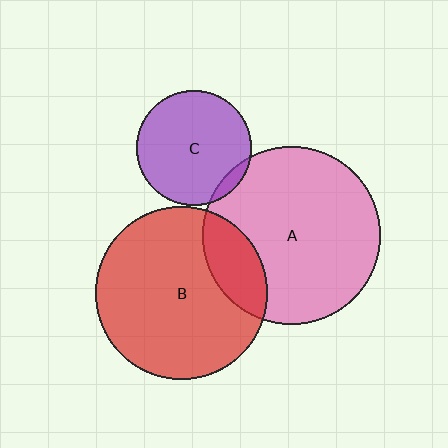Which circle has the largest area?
Circle A (pink).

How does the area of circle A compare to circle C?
Approximately 2.4 times.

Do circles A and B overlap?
Yes.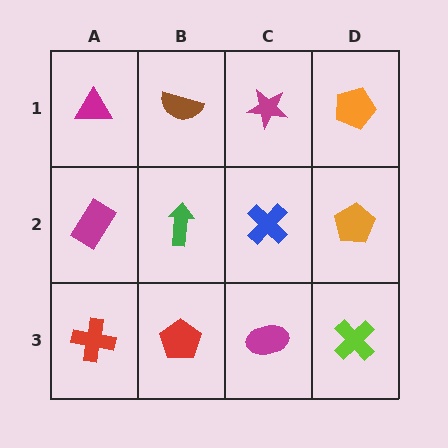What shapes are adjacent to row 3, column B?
A green arrow (row 2, column B), a red cross (row 3, column A), a magenta ellipse (row 3, column C).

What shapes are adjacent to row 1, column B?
A green arrow (row 2, column B), a magenta triangle (row 1, column A), a magenta star (row 1, column C).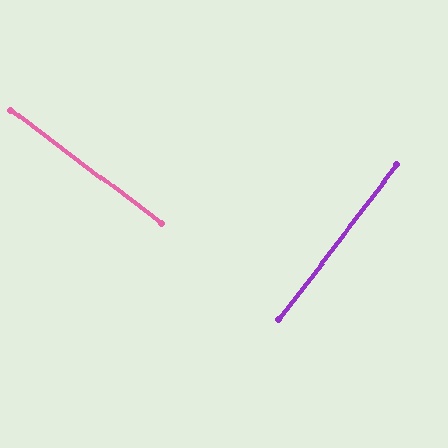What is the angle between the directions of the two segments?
Approximately 90 degrees.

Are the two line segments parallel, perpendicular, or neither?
Perpendicular — they meet at approximately 90°.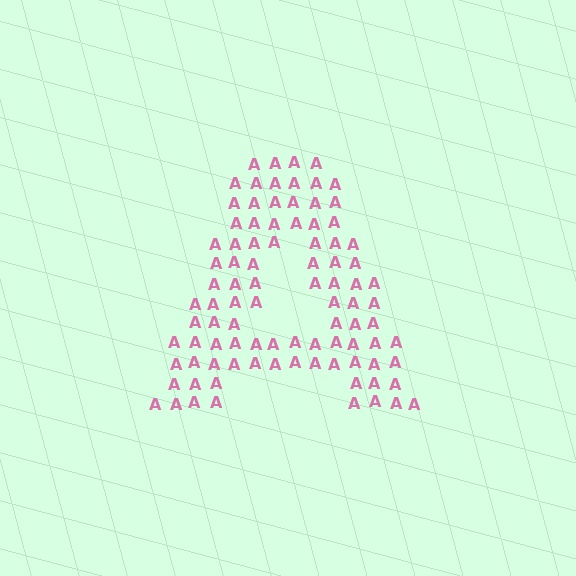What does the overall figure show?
The overall figure shows the letter A.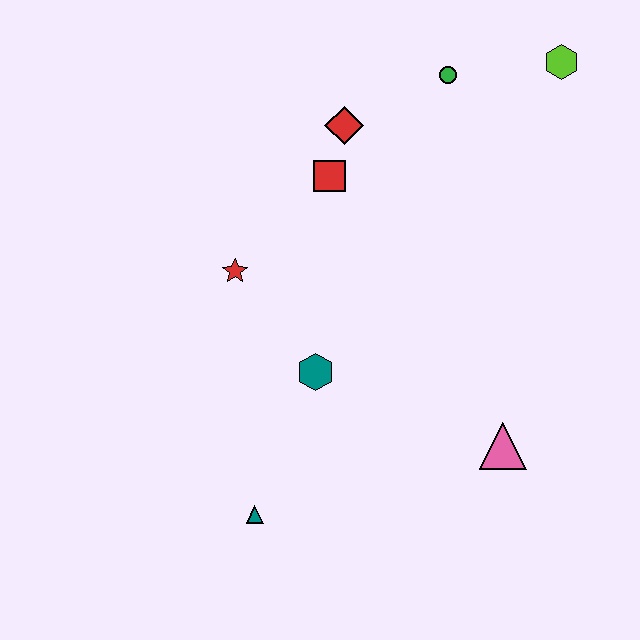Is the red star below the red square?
Yes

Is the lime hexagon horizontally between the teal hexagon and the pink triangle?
No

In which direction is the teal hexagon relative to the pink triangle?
The teal hexagon is to the left of the pink triangle.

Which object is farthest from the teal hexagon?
The lime hexagon is farthest from the teal hexagon.